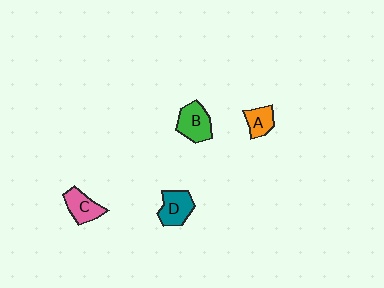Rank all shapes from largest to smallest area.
From largest to smallest: B (green), D (teal), C (pink), A (orange).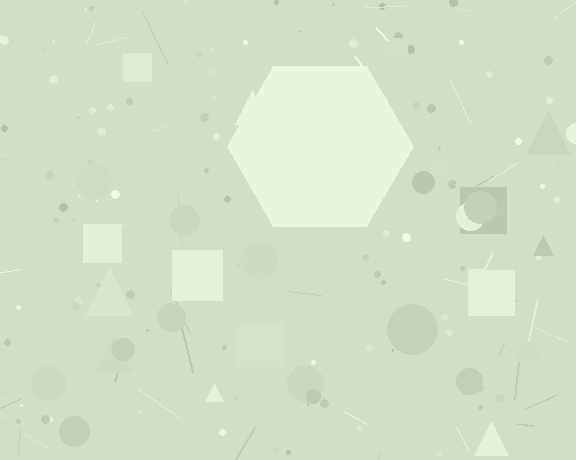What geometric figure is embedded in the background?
A hexagon is embedded in the background.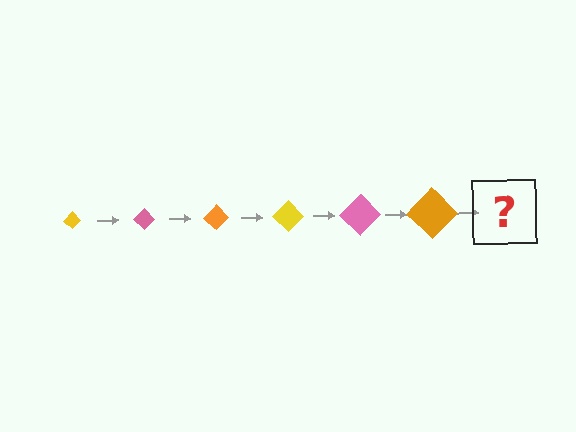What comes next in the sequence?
The next element should be a yellow diamond, larger than the previous one.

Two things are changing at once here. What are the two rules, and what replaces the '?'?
The two rules are that the diamond grows larger each step and the color cycles through yellow, pink, and orange. The '?' should be a yellow diamond, larger than the previous one.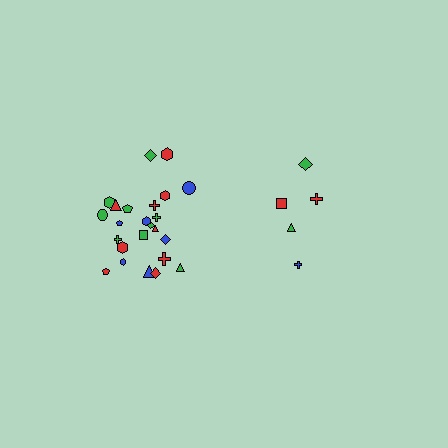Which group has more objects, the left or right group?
The left group.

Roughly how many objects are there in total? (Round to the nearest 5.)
Roughly 30 objects in total.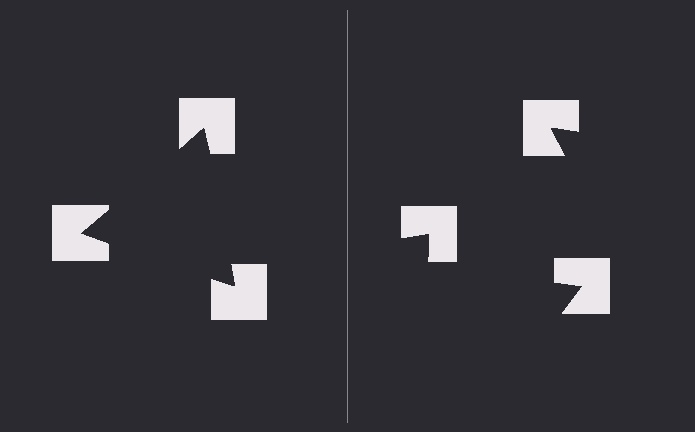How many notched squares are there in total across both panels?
6 — 3 on each side.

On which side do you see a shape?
An illusory triangle appears on the left side. On the right side the wedge cuts are rotated, so no coherent shape forms.